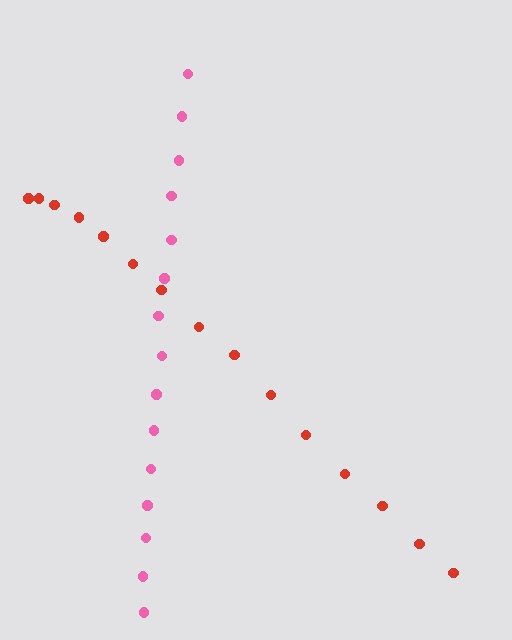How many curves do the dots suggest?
There are 2 distinct paths.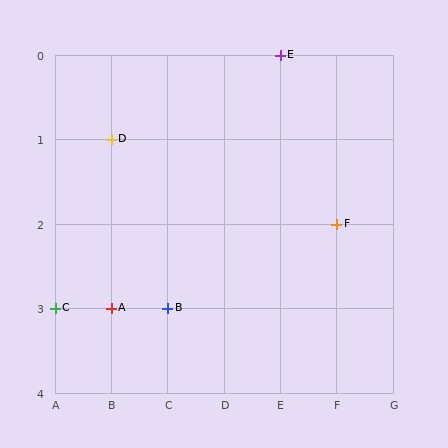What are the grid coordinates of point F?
Point F is at grid coordinates (F, 2).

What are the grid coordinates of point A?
Point A is at grid coordinates (B, 3).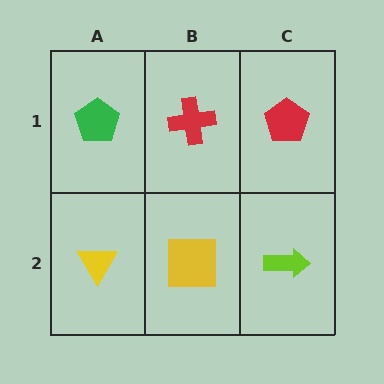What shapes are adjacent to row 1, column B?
A yellow square (row 2, column B), a green pentagon (row 1, column A), a red pentagon (row 1, column C).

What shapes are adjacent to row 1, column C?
A lime arrow (row 2, column C), a red cross (row 1, column B).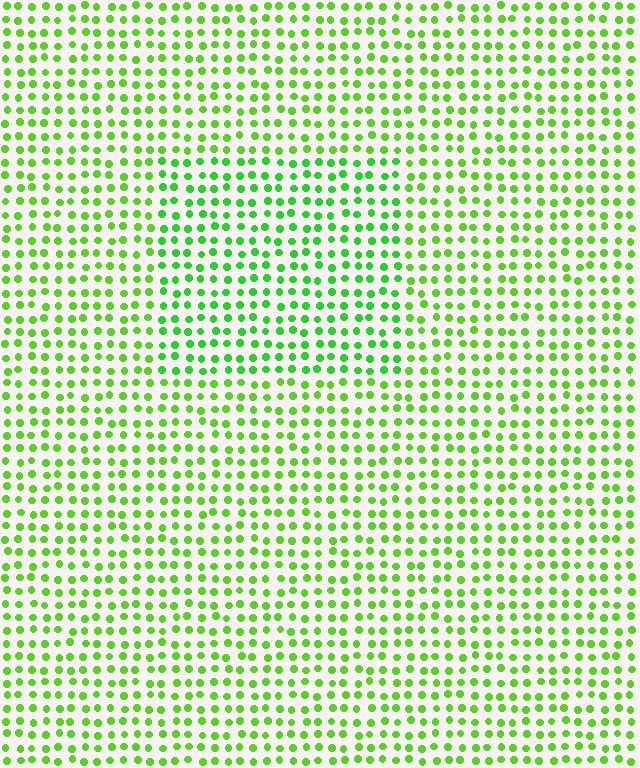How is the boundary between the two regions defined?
The boundary is defined purely by a slight shift in hue (about 21 degrees). Spacing, size, and orientation are identical on both sides.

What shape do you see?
I see a rectangle.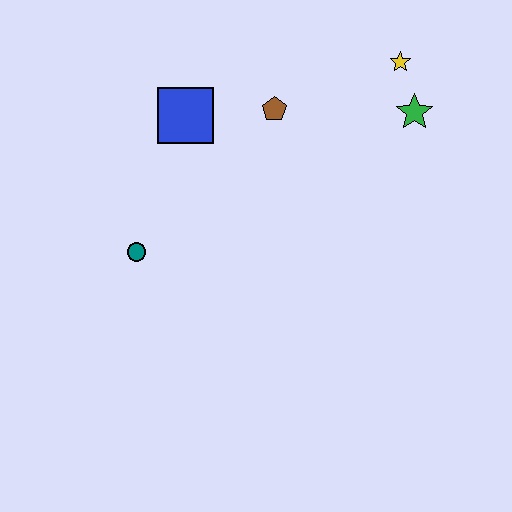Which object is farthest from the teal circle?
The yellow star is farthest from the teal circle.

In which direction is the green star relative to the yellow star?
The green star is below the yellow star.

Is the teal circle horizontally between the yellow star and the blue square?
No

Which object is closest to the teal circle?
The blue square is closest to the teal circle.